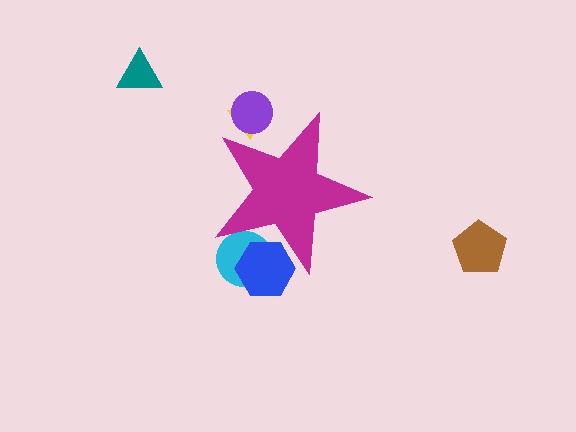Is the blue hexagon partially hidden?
Yes, the blue hexagon is partially hidden behind the magenta star.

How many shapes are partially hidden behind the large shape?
4 shapes are partially hidden.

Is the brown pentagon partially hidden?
No, the brown pentagon is fully visible.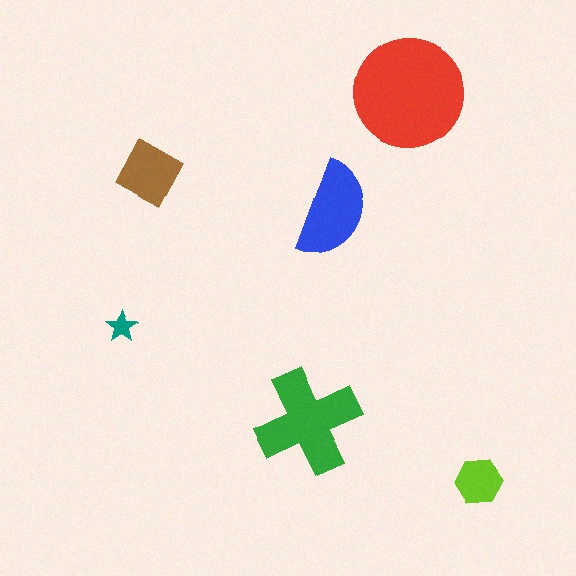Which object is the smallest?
The teal star.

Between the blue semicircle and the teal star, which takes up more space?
The blue semicircle.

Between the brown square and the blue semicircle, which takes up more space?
The blue semicircle.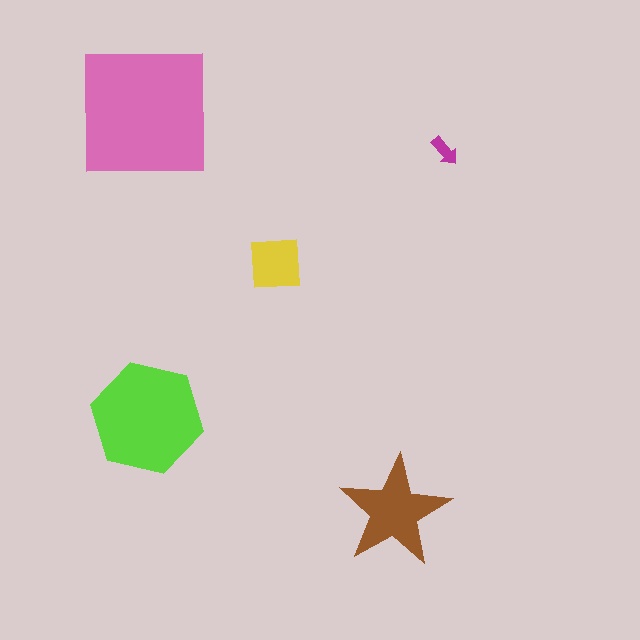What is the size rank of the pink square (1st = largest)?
1st.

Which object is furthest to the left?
The pink square is leftmost.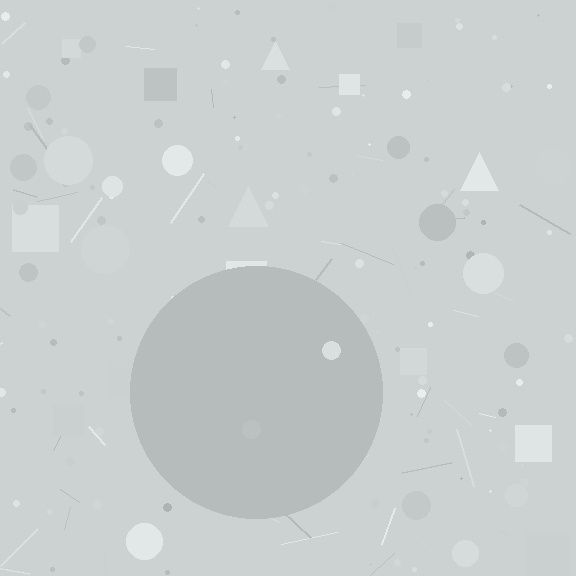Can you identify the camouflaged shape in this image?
The camouflaged shape is a circle.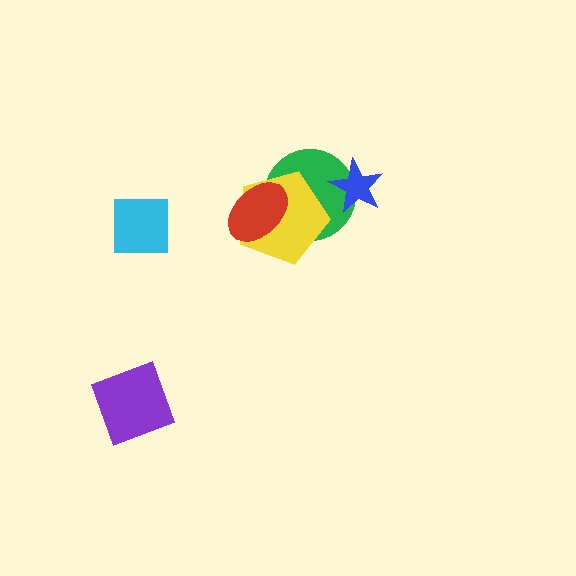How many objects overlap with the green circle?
3 objects overlap with the green circle.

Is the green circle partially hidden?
Yes, it is partially covered by another shape.